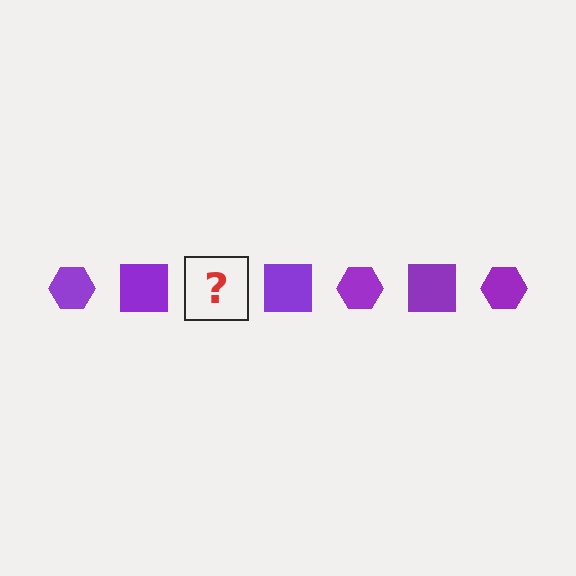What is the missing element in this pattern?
The missing element is a purple hexagon.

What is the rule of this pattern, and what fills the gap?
The rule is that the pattern cycles through hexagon, square shapes in purple. The gap should be filled with a purple hexagon.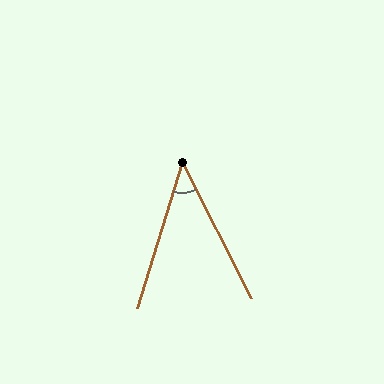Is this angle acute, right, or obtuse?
It is acute.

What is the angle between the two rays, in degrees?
Approximately 44 degrees.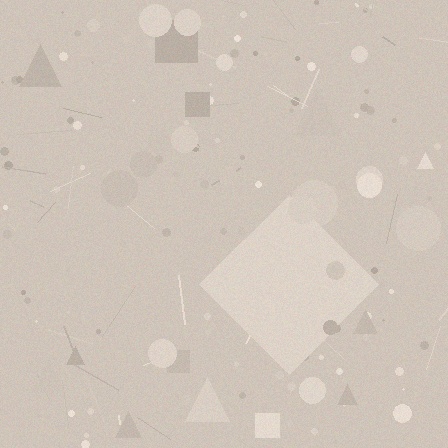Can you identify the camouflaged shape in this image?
The camouflaged shape is a diamond.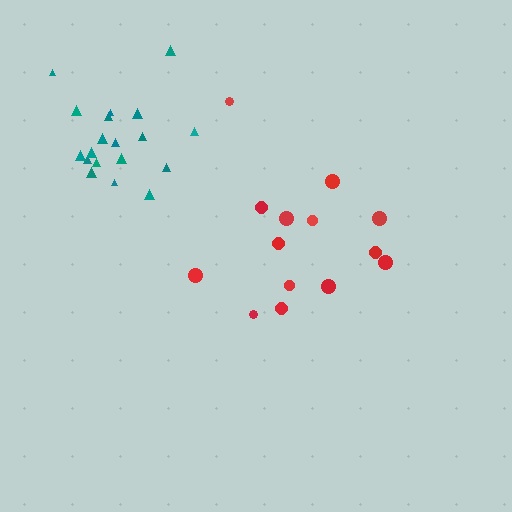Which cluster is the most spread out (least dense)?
Red.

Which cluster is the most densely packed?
Teal.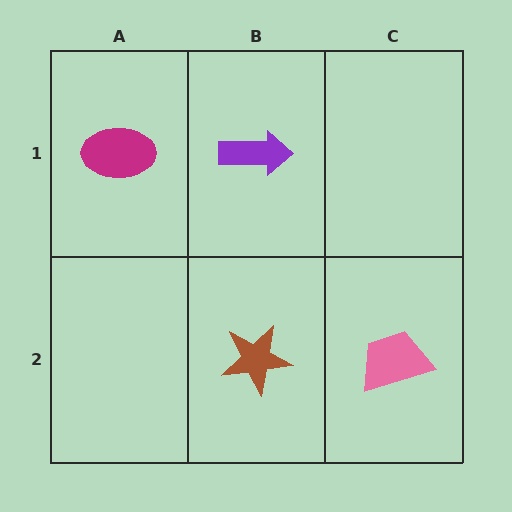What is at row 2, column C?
A pink trapezoid.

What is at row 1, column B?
A purple arrow.